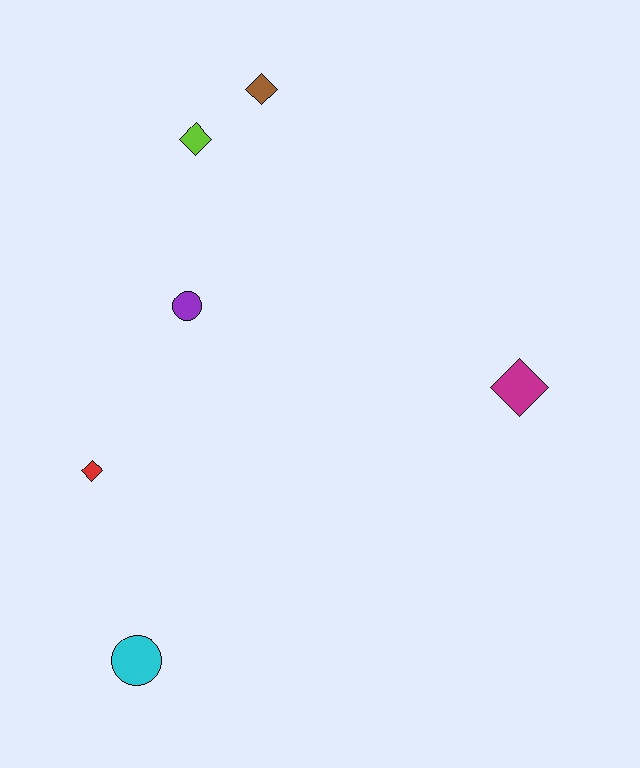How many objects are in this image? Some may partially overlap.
There are 6 objects.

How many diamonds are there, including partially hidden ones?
There are 4 diamonds.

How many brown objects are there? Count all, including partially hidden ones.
There is 1 brown object.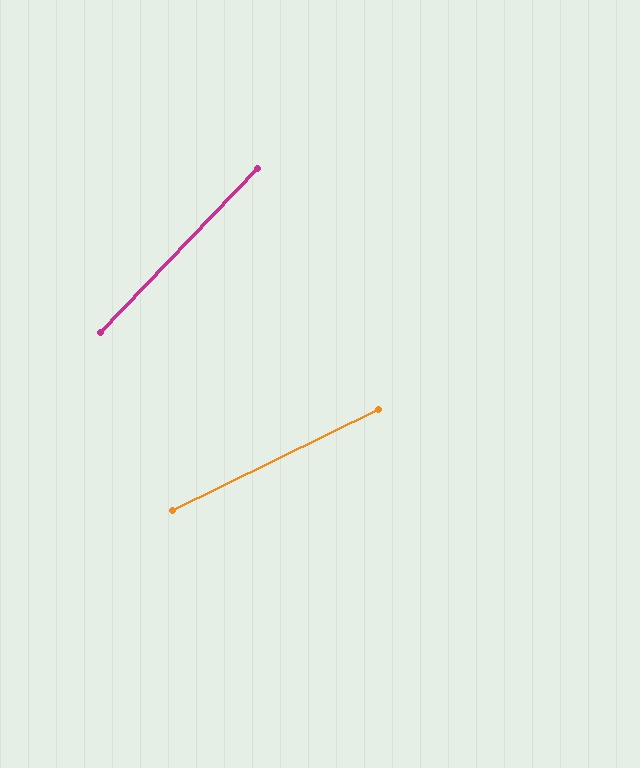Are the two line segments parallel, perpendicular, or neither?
Neither parallel nor perpendicular — they differ by about 20°.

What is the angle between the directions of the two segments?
Approximately 20 degrees.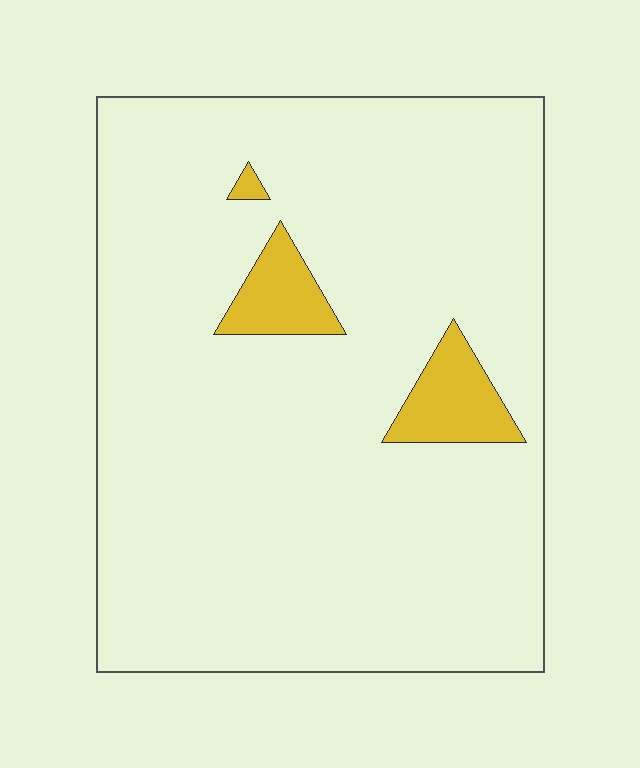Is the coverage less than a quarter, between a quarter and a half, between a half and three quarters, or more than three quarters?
Less than a quarter.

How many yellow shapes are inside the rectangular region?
3.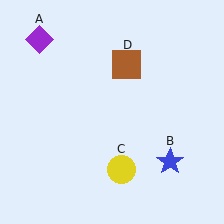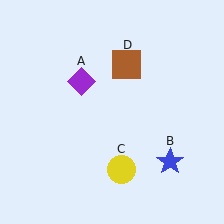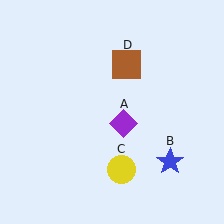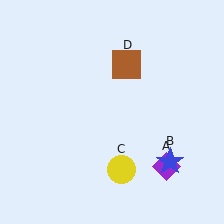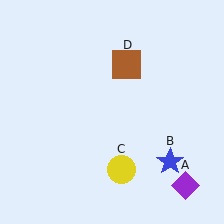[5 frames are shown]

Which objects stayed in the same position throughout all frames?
Blue star (object B) and yellow circle (object C) and brown square (object D) remained stationary.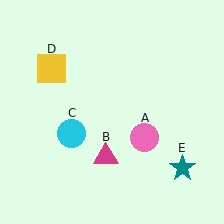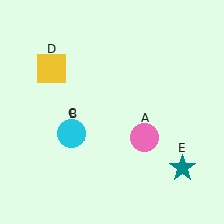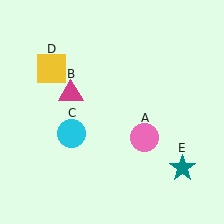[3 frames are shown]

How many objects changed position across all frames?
1 object changed position: magenta triangle (object B).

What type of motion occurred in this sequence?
The magenta triangle (object B) rotated clockwise around the center of the scene.